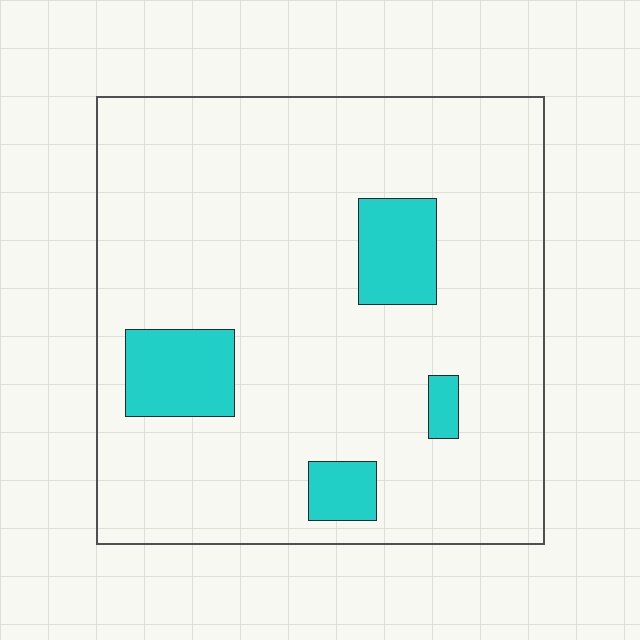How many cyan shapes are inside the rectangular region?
4.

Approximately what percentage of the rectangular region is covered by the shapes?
Approximately 10%.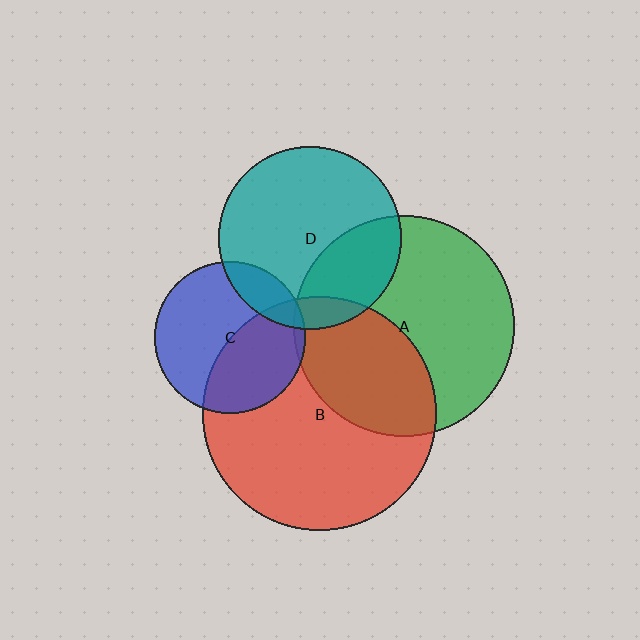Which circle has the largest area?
Circle B (red).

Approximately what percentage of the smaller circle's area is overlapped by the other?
Approximately 35%.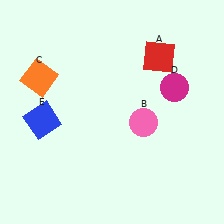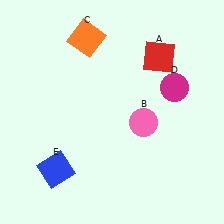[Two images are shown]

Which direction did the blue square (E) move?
The blue square (E) moved down.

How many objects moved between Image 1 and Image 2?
2 objects moved between the two images.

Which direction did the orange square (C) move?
The orange square (C) moved right.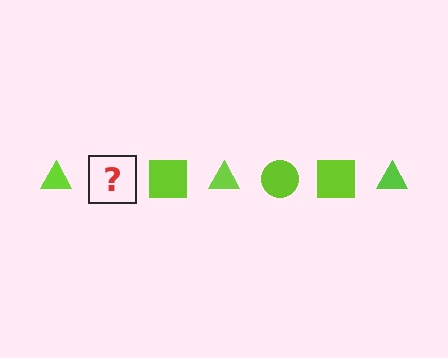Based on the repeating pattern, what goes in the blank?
The blank should be a lime circle.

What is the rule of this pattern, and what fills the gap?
The rule is that the pattern cycles through triangle, circle, square shapes in lime. The gap should be filled with a lime circle.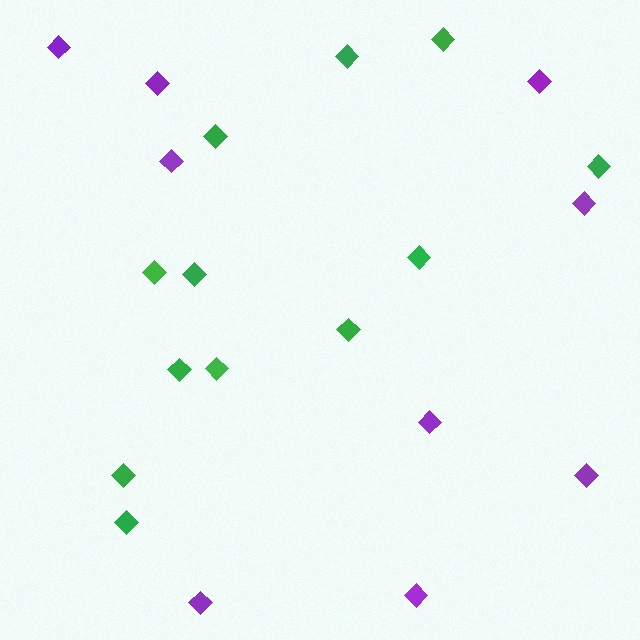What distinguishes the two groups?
There are 2 groups: one group of green diamonds (12) and one group of purple diamonds (9).